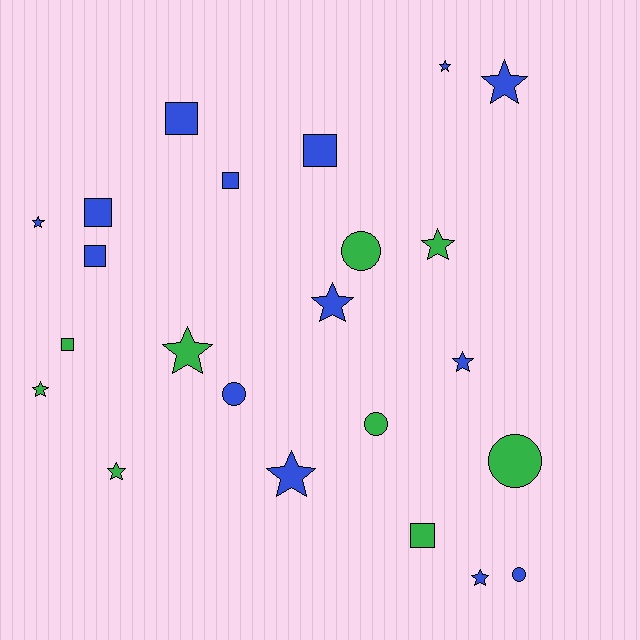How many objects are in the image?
There are 23 objects.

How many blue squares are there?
There are 5 blue squares.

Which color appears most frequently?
Blue, with 14 objects.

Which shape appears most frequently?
Star, with 11 objects.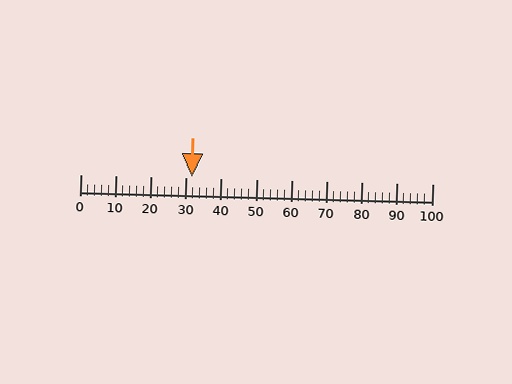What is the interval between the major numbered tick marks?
The major tick marks are spaced 10 units apart.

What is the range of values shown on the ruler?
The ruler shows values from 0 to 100.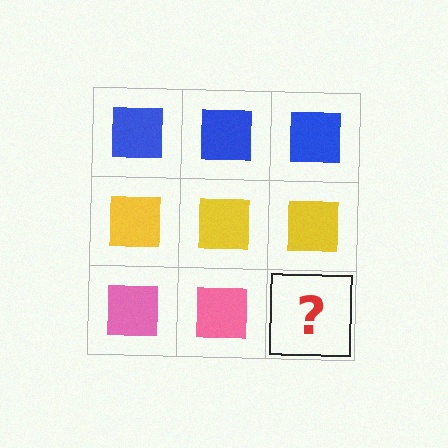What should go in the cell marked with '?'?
The missing cell should contain a pink square.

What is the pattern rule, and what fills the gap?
The rule is that each row has a consistent color. The gap should be filled with a pink square.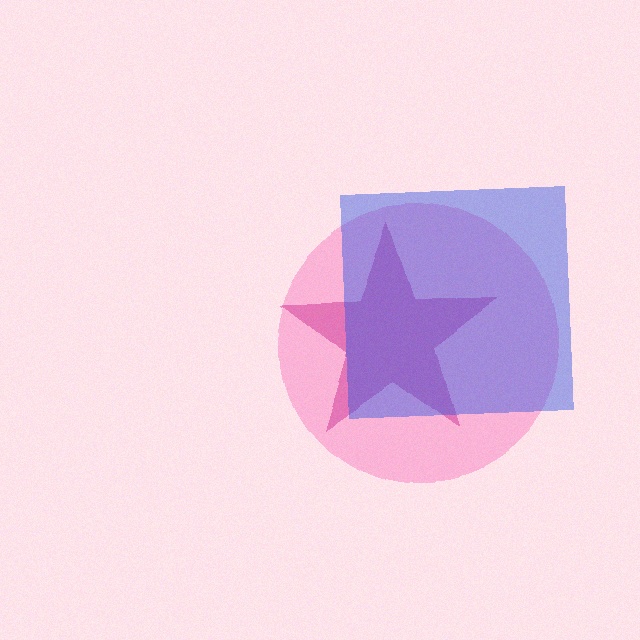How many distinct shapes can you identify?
There are 3 distinct shapes: a pink circle, a magenta star, a blue square.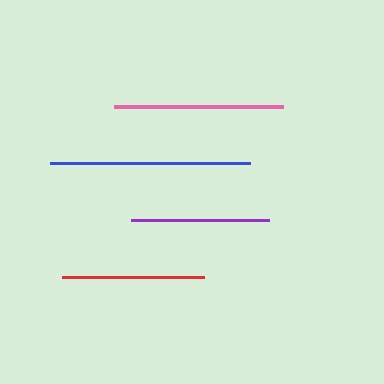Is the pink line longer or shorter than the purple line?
The pink line is longer than the purple line.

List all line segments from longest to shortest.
From longest to shortest: blue, pink, red, purple.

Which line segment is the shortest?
The purple line is the shortest at approximately 139 pixels.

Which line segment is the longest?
The blue line is the longest at approximately 200 pixels.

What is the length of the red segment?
The red segment is approximately 142 pixels long.